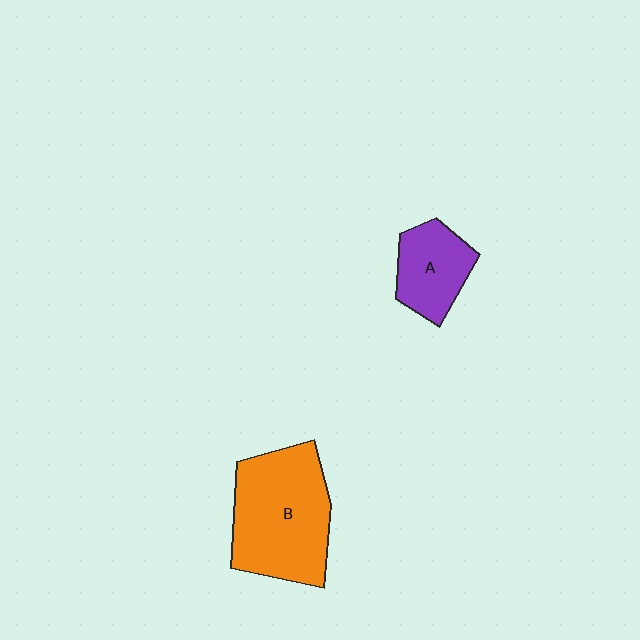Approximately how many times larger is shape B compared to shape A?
Approximately 2.0 times.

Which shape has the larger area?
Shape B (orange).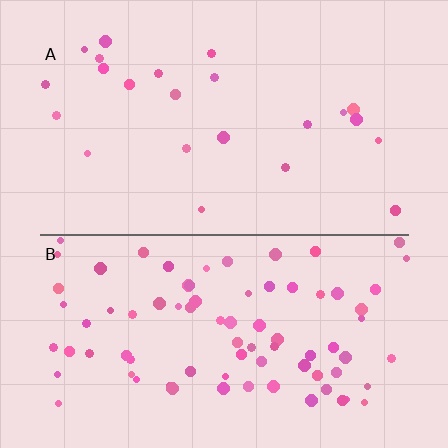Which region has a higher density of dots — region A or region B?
B (the bottom).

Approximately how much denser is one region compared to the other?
Approximately 3.5× — region B over region A.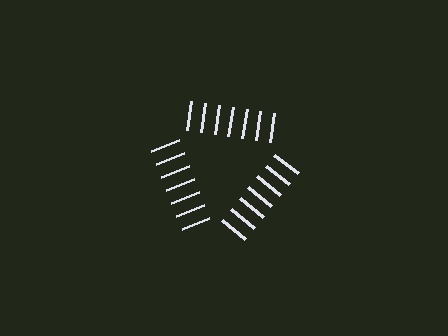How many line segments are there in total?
21 — 7 along each of the 3 edges.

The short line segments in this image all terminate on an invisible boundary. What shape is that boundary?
An illusory triangle — the line segments terminate on its edges but no continuous stroke is drawn.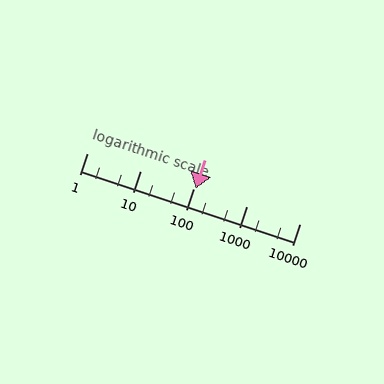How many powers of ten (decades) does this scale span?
The scale spans 4 decades, from 1 to 10000.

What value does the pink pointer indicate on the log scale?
The pointer indicates approximately 110.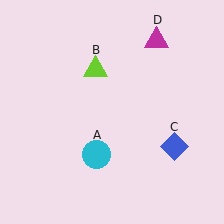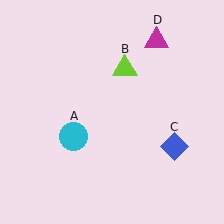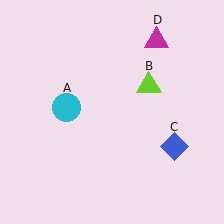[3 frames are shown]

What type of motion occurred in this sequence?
The cyan circle (object A), lime triangle (object B) rotated clockwise around the center of the scene.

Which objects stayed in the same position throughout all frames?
Blue diamond (object C) and magenta triangle (object D) remained stationary.